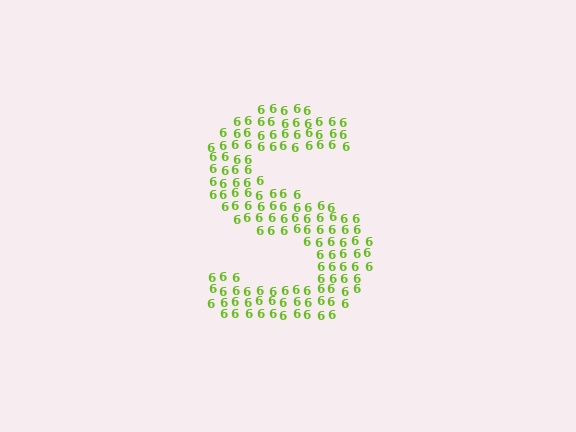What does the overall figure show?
The overall figure shows the letter S.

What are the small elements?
The small elements are digit 6's.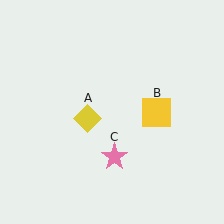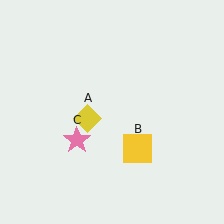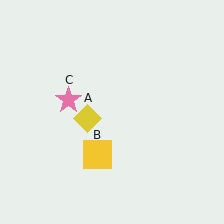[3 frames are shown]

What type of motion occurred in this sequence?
The yellow square (object B), pink star (object C) rotated clockwise around the center of the scene.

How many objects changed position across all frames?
2 objects changed position: yellow square (object B), pink star (object C).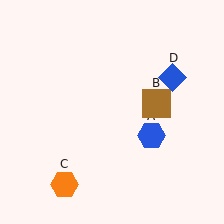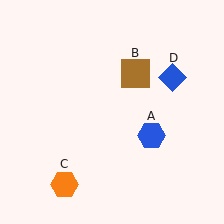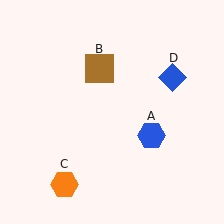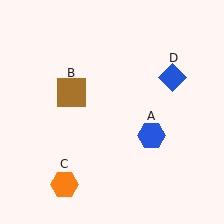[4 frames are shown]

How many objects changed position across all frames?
1 object changed position: brown square (object B).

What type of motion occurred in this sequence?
The brown square (object B) rotated counterclockwise around the center of the scene.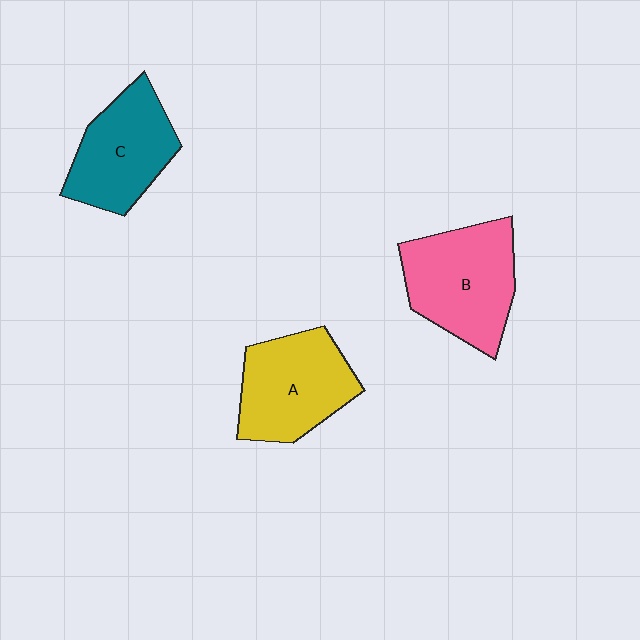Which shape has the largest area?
Shape B (pink).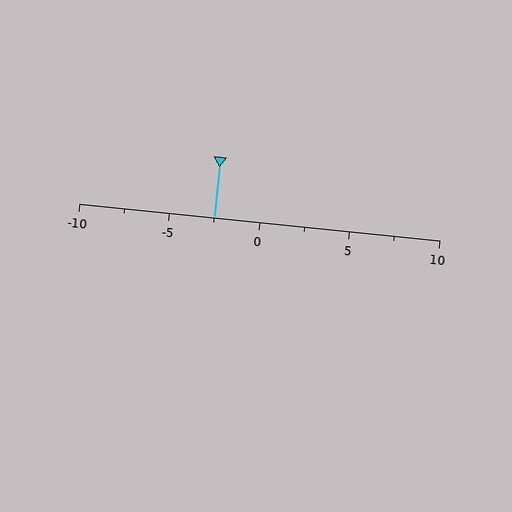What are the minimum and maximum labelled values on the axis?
The axis runs from -10 to 10.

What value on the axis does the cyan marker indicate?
The marker indicates approximately -2.5.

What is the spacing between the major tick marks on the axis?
The major ticks are spaced 5 apart.